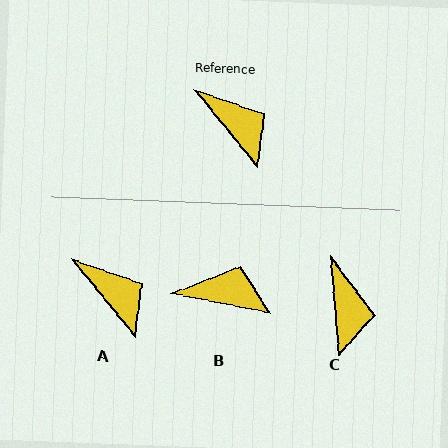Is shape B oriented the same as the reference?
No, it is off by about 40 degrees.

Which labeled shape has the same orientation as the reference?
A.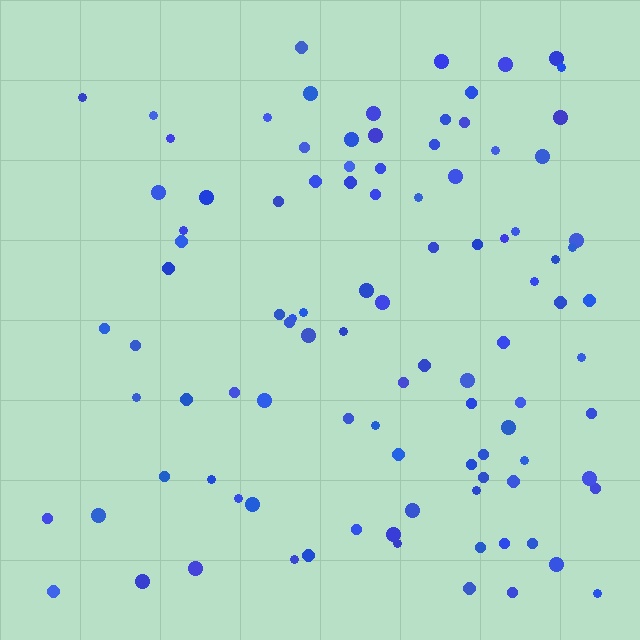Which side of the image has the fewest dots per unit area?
The left.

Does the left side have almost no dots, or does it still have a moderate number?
Still a moderate number, just noticeably fewer than the right.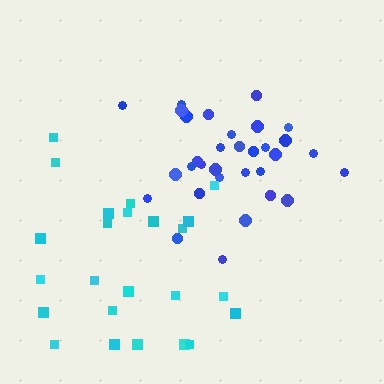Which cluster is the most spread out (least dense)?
Cyan.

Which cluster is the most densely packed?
Blue.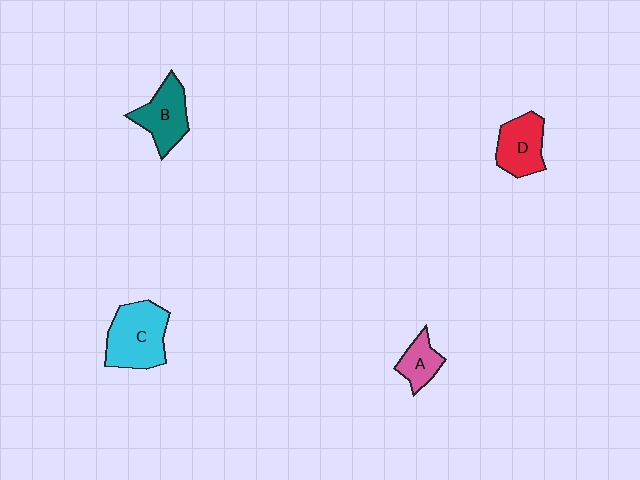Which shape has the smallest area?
Shape A (pink).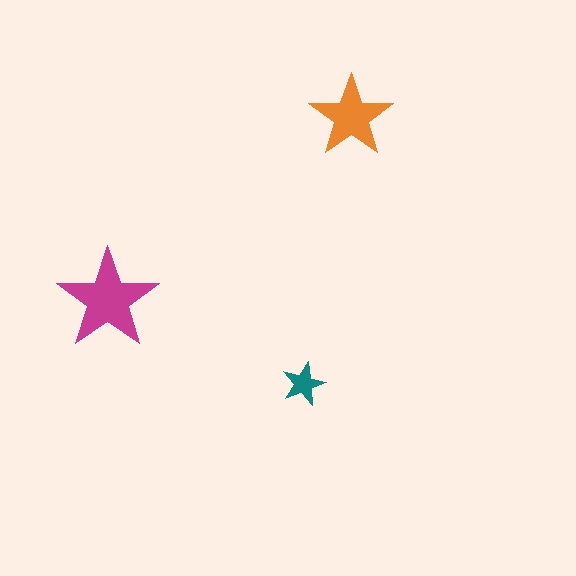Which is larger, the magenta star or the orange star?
The magenta one.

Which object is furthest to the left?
The magenta star is leftmost.